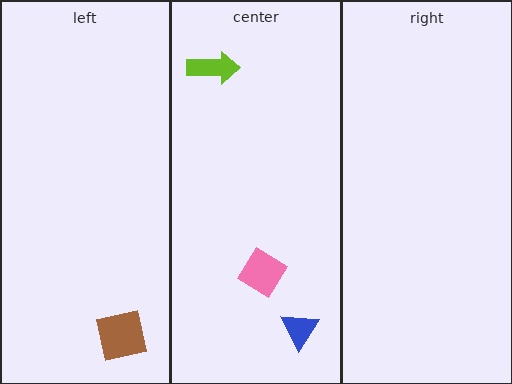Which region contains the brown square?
The left region.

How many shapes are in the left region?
1.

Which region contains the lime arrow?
The center region.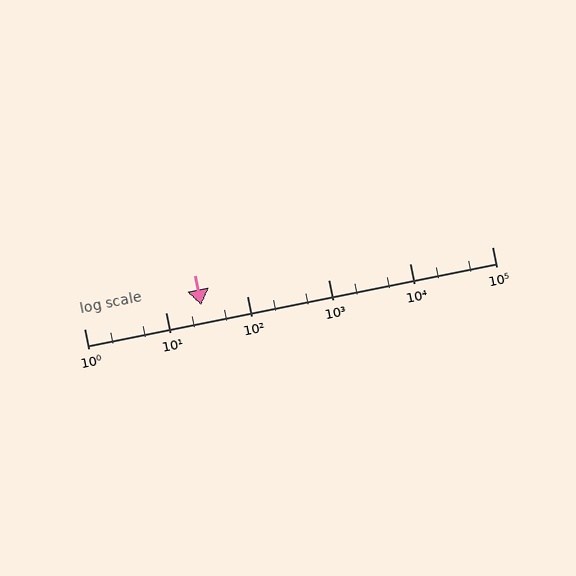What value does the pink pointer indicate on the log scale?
The pointer indicates approximately 27.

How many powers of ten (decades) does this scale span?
The scale spans 5 decades, from 1 to 100000.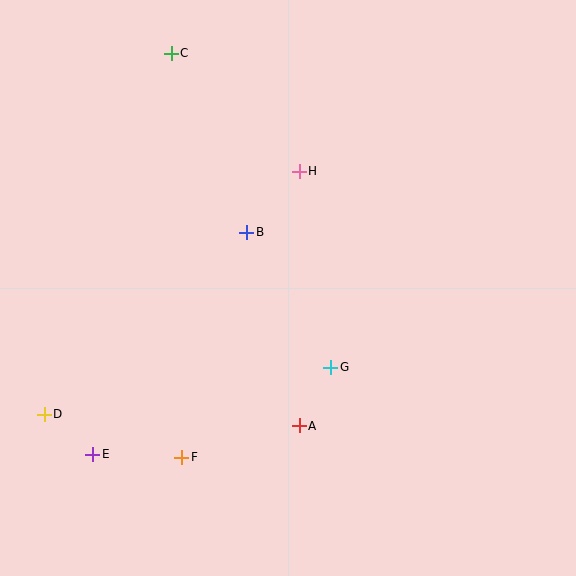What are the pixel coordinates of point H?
Point H is at (299, 171).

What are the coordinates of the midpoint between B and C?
The midpoint between B and C is at (209, 143).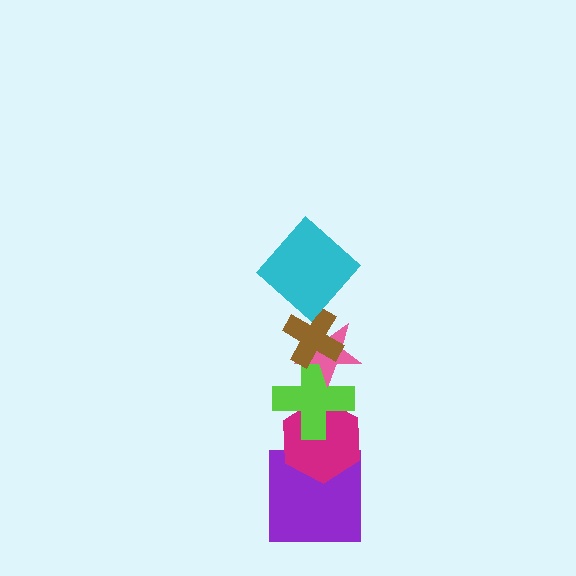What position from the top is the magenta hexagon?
The magenta hexagon is 5th from the top.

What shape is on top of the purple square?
The magenta hexagon is on top of the purple square.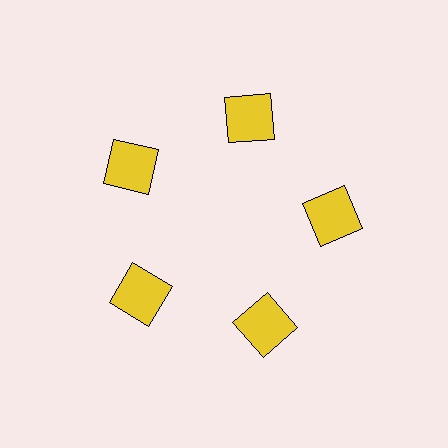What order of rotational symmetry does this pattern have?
This pattern has 5-fold rotational symmetry.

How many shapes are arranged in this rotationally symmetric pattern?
There are 5 shapes, arranged in 5 groups of 1.